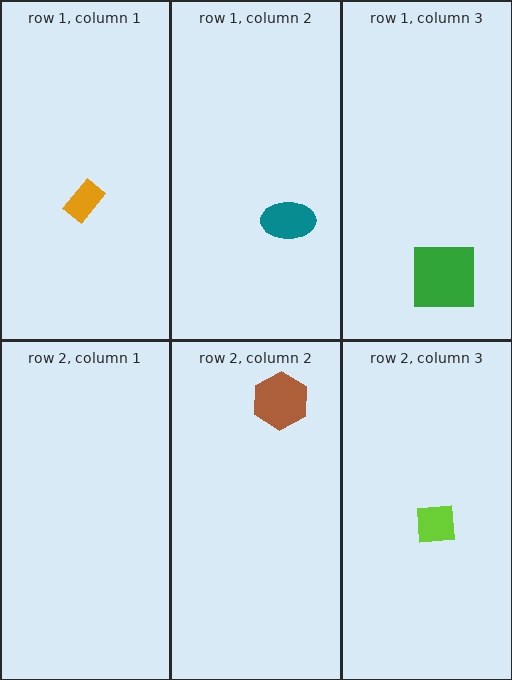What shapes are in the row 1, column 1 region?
The orange rectangle.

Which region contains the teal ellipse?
The row 1, column 2 region.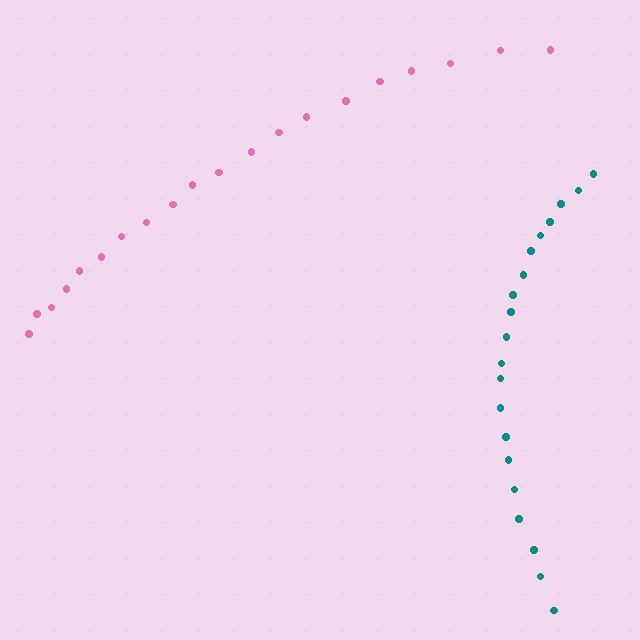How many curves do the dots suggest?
There are 2 distinct paths.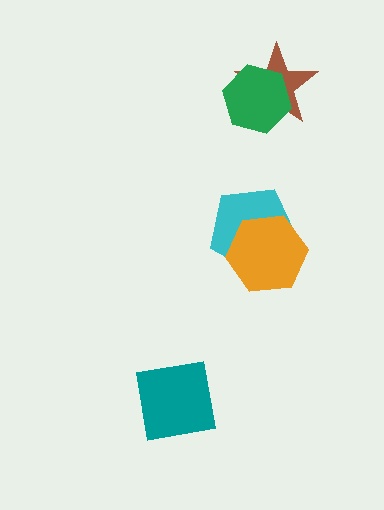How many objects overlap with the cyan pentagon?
1 object overlaps with the cyan pentagon.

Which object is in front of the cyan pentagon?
The orange hexagon is in front of the cyan pentagon.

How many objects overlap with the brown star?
1 object overlaps with the brown star.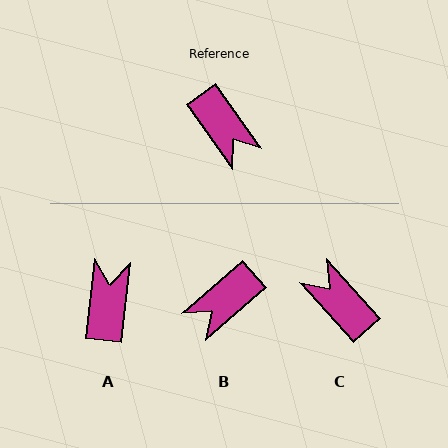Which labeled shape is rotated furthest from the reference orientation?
C, about 173 degrees away.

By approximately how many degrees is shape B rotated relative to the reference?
Approximately 84 degrees clockwise.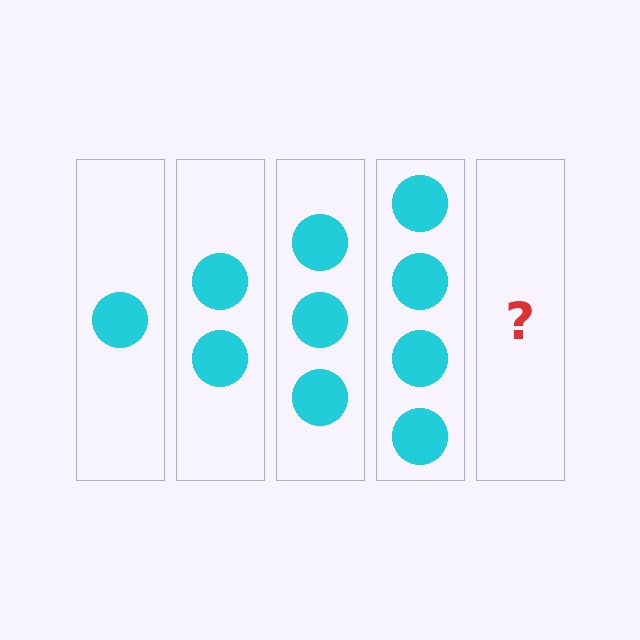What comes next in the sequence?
The next element should be 5 circles.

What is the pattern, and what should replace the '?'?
The pattern is that each step adds one more circle. The '?' should be 5 circles.